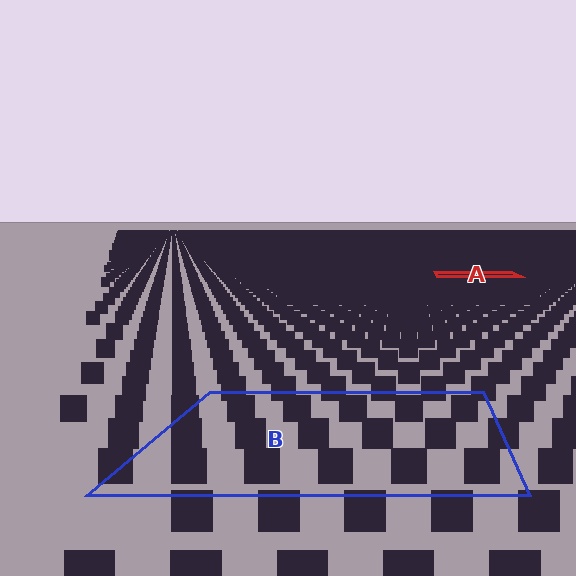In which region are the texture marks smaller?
The texture marks are smaller in region A, because it is farther away.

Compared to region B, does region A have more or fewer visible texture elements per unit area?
Region A has more texture elements per unit area — they are packed more densely because it is farther away.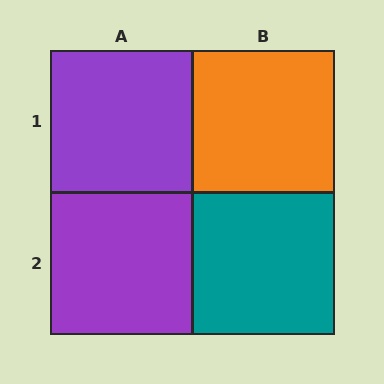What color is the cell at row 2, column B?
Teal.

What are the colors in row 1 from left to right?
Purple, orange.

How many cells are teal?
1 cell is teal.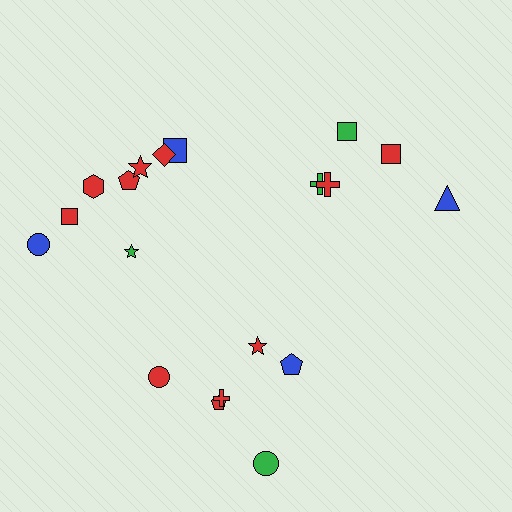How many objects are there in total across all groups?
There are 19 objects.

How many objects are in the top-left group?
There are 8 objects.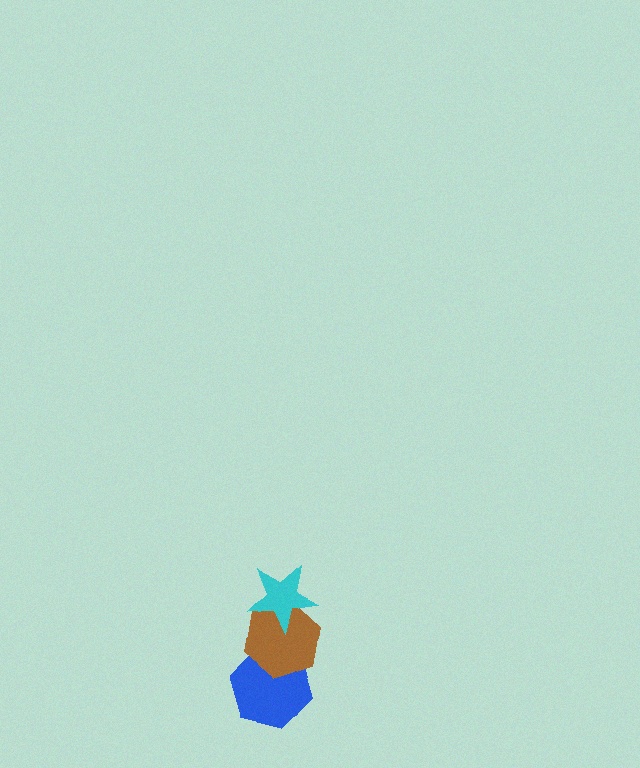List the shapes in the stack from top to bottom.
From top to bottom: the cyan star, the brown hexagon, the blue hexagon.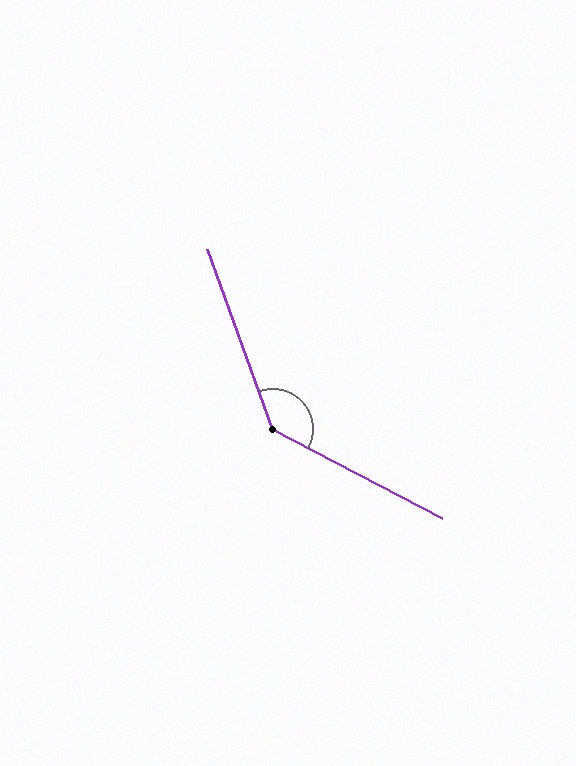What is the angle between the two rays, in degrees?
Approximately 138 degrees.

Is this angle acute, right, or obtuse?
It is obtuse.